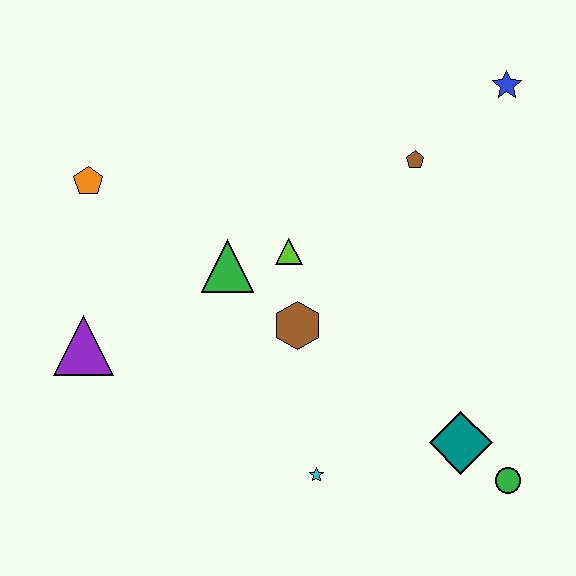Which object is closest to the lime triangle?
The green triangle is closest to the lime triangle.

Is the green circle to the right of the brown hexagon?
Yes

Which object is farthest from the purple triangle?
The blue star is farthest from the purple triangle.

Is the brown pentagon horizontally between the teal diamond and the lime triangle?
Yes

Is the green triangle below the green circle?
No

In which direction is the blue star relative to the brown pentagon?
The blue star is to the right of the brown pentagon.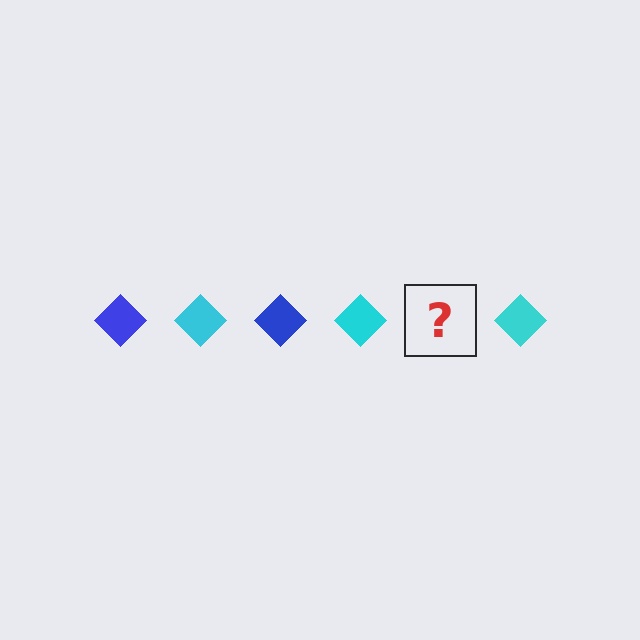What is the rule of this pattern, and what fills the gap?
The rule is that the pattern cycles through blue, cyan diamonds. The gap should be filled with a blue diamond.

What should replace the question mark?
The question mark should be replaced with a blue diamond.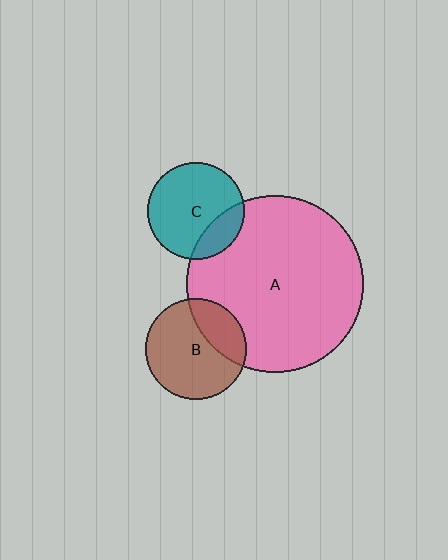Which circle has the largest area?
Circle A (pink).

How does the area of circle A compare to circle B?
Approximately 3.1 times.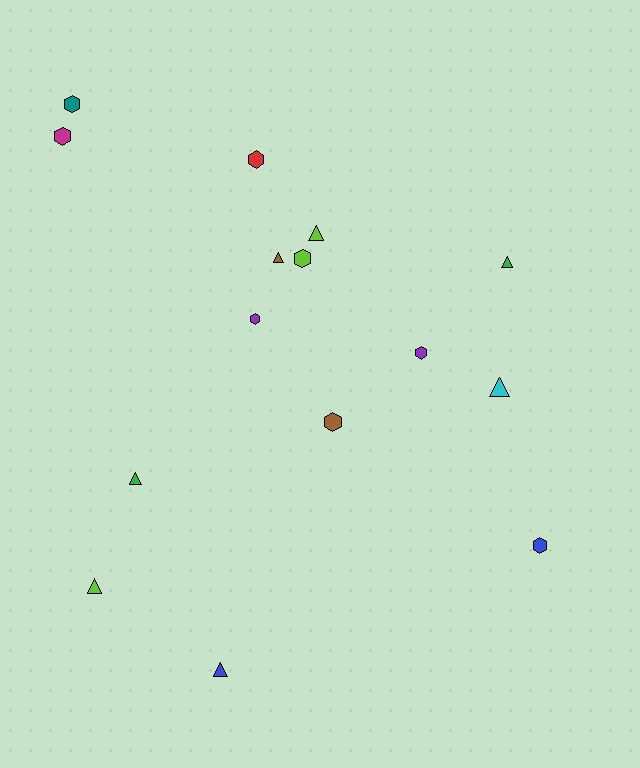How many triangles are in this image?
There are 7 triangles.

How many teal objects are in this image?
There is 1 teal object.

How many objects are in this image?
There are 15 objects.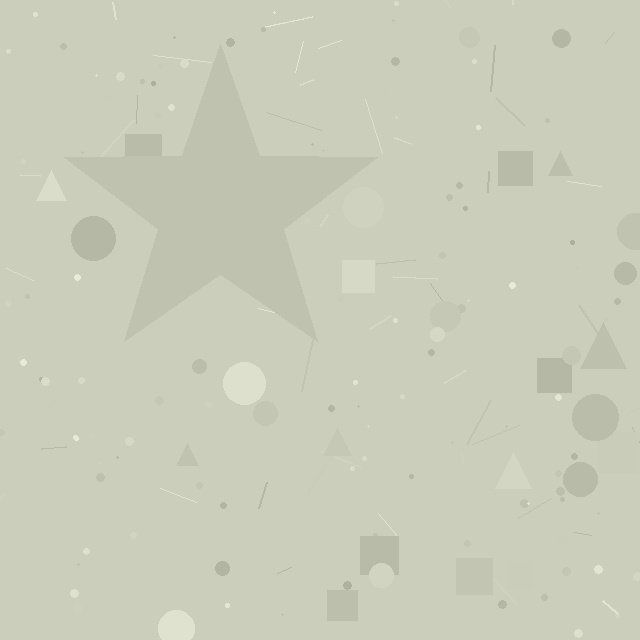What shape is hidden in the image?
A star is hidden in the image.